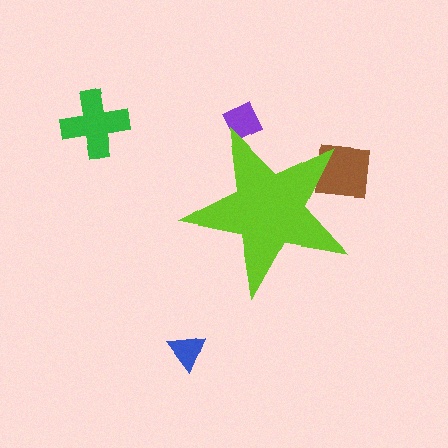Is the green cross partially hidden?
No, the green cross is fully visible.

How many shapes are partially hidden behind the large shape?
2 shapes are partially hidden.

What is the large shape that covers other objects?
A lime star.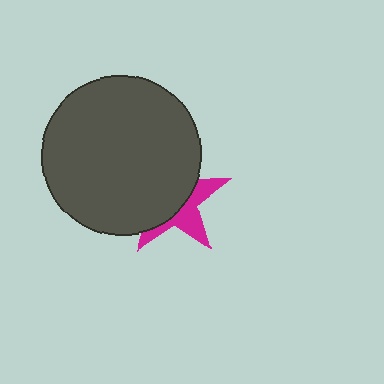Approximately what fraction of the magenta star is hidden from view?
Roughly 62% of the magenta star is hidden behind the dark gray circle.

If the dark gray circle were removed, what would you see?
You would see the complete magenta star.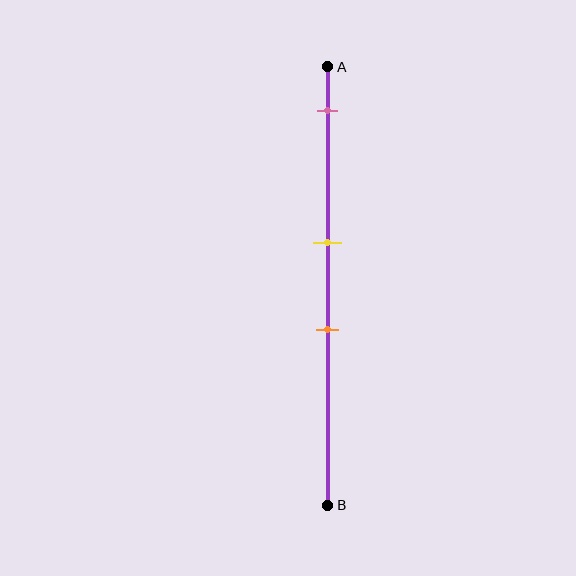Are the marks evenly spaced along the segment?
No, the marks are not evenly spaced.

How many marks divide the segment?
There are 3 marks dividing the segment.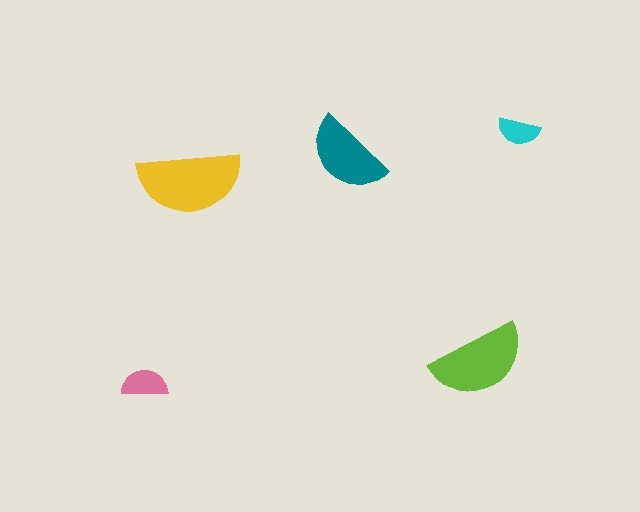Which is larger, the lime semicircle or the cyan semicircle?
The lime one.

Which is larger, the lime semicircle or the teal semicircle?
The lime one.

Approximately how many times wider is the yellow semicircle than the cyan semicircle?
About 2.5 times wider.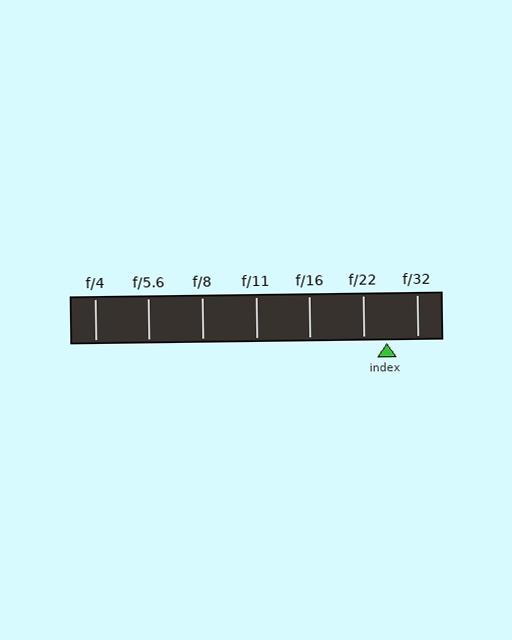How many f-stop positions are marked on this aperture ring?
There are 7 f-stop positions marked.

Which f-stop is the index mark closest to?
The index mark is closest to f/22.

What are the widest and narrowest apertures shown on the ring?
The widest aperture shown is f/4 and the narrowest is f/32.